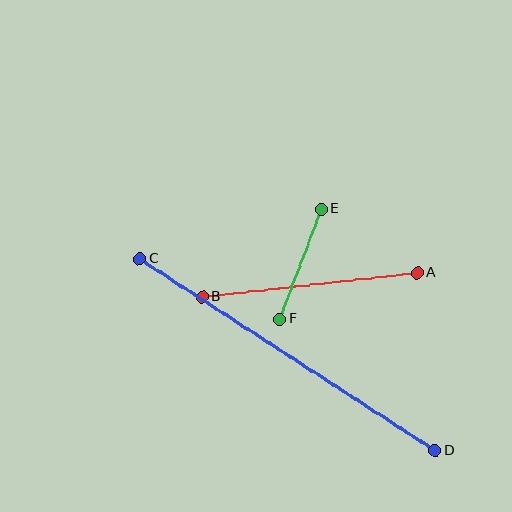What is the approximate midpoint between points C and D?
The midpoint is at approximately (287, 355) pixels.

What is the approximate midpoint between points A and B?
The midpoint is at approximately (310, 285) pixels.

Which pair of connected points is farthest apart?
Points C and D are farthest apart.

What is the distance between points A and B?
The distance is approximately 216 pixels.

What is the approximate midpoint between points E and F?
The midpoint is at approximately (300, 264) pixels.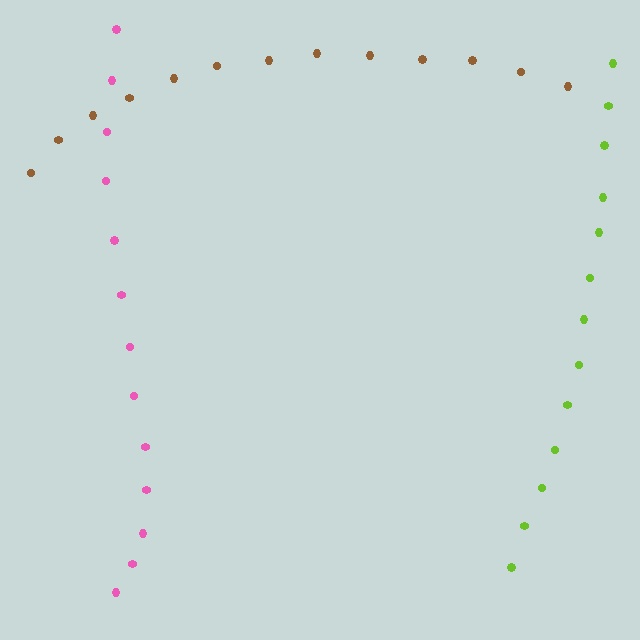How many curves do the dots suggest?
There are 3 distinct paths.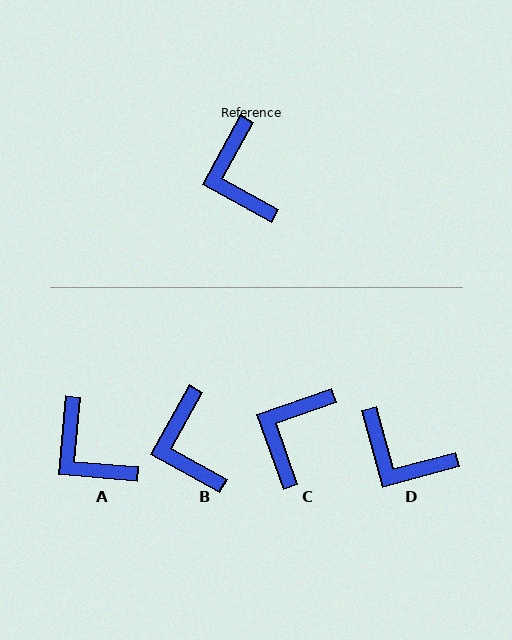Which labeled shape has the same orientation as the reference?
B.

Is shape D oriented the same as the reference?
No, it is off by about 44 degrees.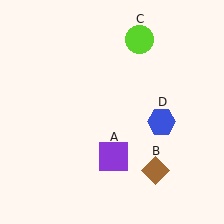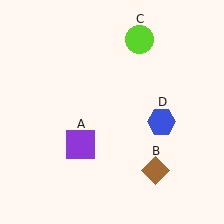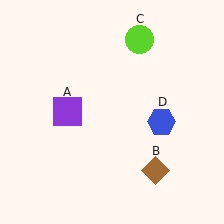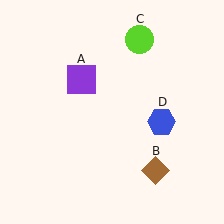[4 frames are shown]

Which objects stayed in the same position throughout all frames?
Brown diamond (object B) and lime circle (object C) and blue hexagon (object D) remained stationary.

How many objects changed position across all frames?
1 object changed position: purple square (object A).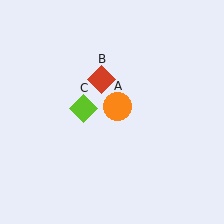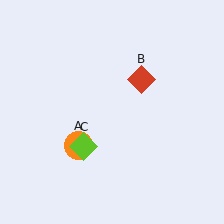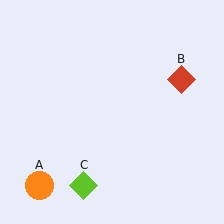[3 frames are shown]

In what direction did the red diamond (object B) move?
The red diamond (object B) moved right.